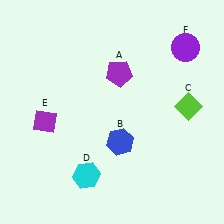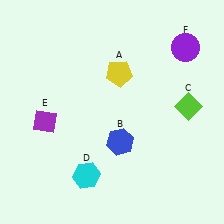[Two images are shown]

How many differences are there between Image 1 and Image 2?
There is 1 difference between the two images.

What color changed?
The pentagon (A) changed from purple in Image 1 to yellow in Image 2.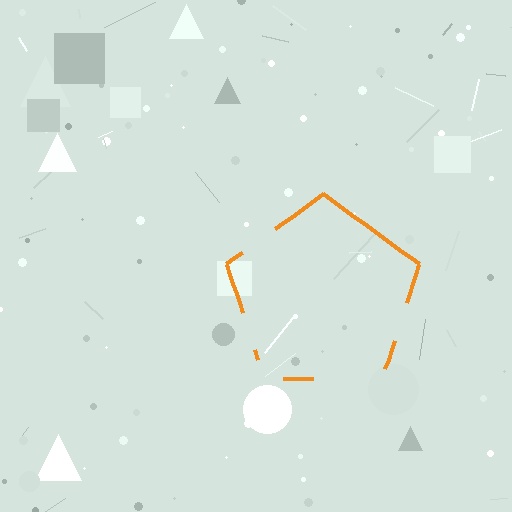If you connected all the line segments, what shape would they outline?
They would outline a pentagon.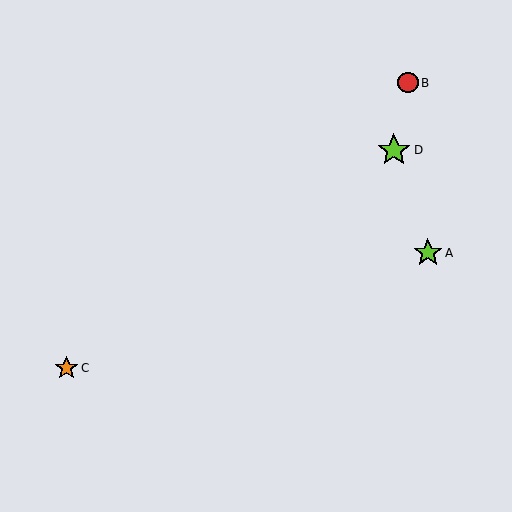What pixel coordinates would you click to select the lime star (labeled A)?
Click at (428, 253) to select the lime star A.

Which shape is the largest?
The lime star (labeled D) is the largest.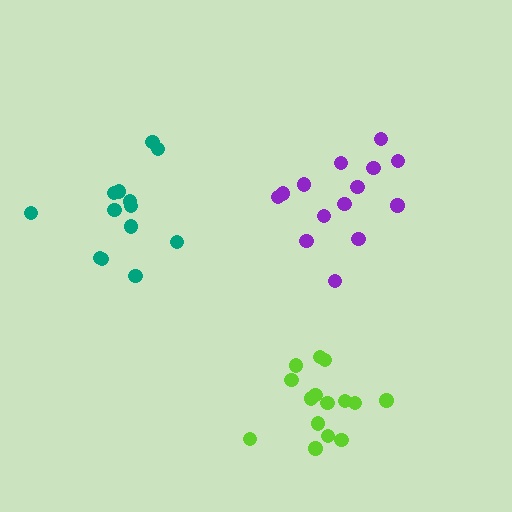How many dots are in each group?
Group 1: 14 dots, Group 2: 13 dots, Group 3: 15 dots (42 total).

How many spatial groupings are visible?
There are 3 spatial groupings.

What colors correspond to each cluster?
The clusters are colored: purple, teal, lime.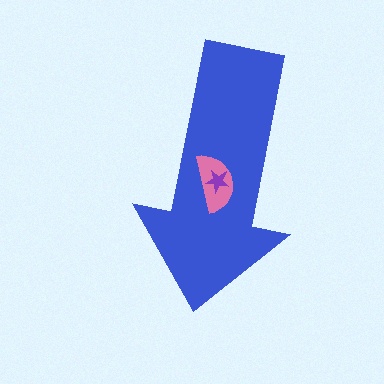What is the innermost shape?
The purple star.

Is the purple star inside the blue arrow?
Yes.